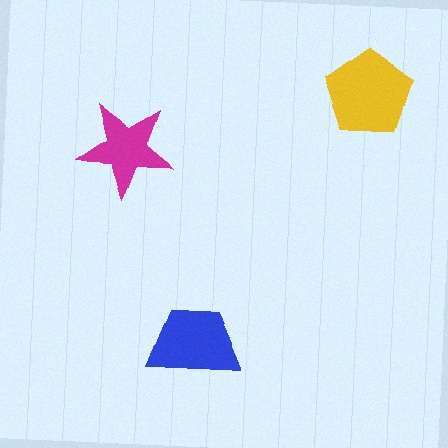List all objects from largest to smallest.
The yellow pentagon, the blue trapezoid, the magenta star.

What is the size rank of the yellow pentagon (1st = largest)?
1st.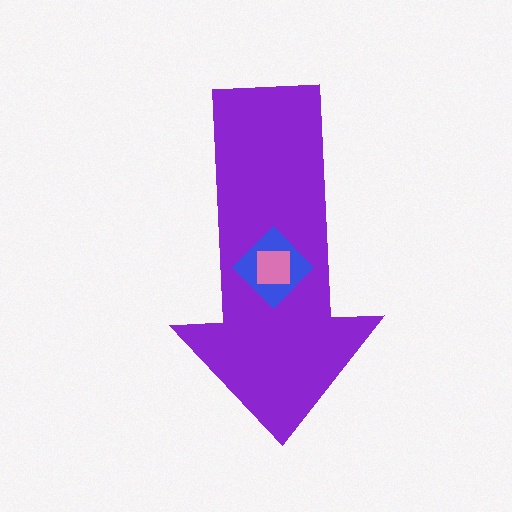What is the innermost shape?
The pink square.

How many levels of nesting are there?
3.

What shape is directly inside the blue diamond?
The pink square.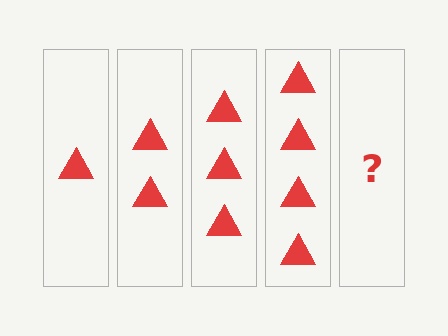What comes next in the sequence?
The next element should be 5 triangles.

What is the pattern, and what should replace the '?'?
The pattern is that each step adds one more triangle. The '?' should be 5 triangles.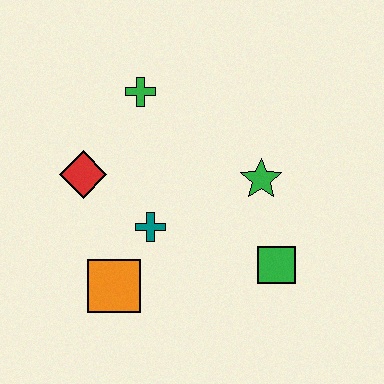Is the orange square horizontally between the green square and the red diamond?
Yes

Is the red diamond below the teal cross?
No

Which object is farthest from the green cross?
The green square is farthest from the green cross.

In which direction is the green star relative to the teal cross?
The green star is to the right of the teal cross.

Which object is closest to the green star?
The green square is closest to the green star.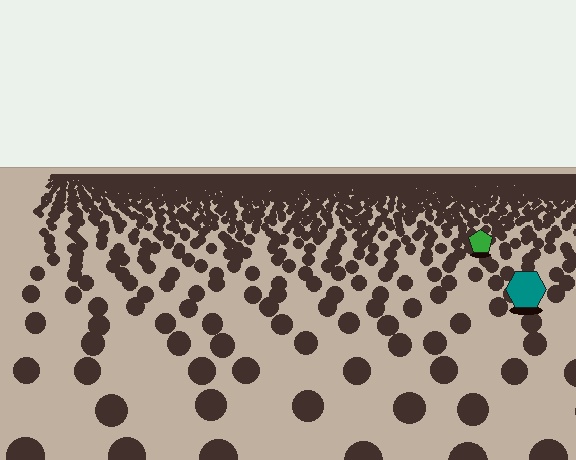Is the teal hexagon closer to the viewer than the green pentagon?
Yes. The teal hexagon is closer — you can tell from the texture gradient: the ground texture is coarser near it.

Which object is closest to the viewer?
The teal hexagon is closest. The texture marks near it are larger and more spread out.